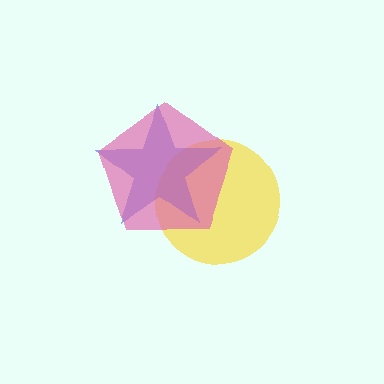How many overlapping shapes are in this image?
There are 3 overlapping shapes in the image.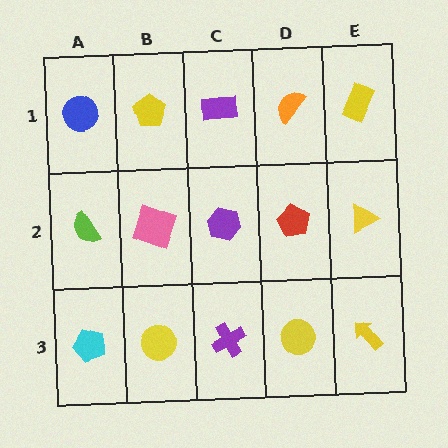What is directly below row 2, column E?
A yellow arrow.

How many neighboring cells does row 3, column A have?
2.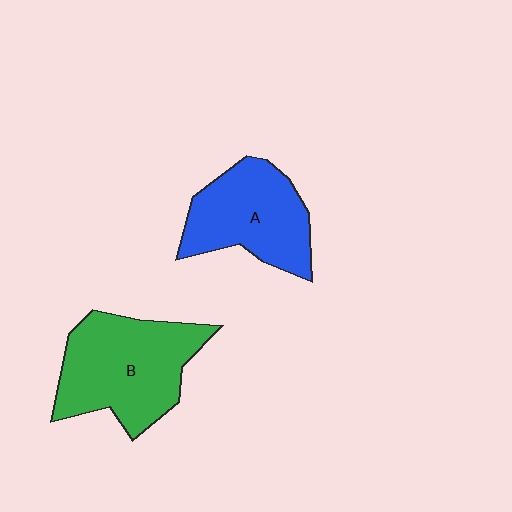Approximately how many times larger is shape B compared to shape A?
Approximately 1.2 times.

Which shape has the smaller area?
Shape A (blue).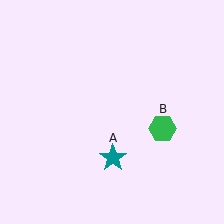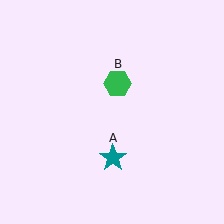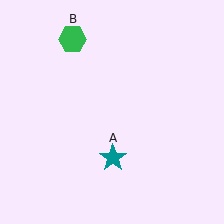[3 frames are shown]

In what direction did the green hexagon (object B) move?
The green hexagon (object B) moved up and to the left.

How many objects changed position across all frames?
1 object changed position: green hexagon (object B).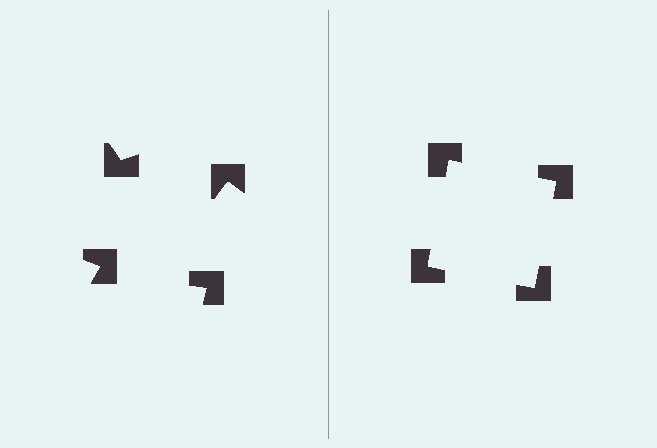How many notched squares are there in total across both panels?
8 — 4 on each side.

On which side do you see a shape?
An illusory square appears on the right side. On the left side the wedge cuts are rotated, so no coherent shape forms.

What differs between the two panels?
The notched squares are positioned identically on both sides; only the wedge orientations differ. On the right they align to a square; on the left they are misaligned.